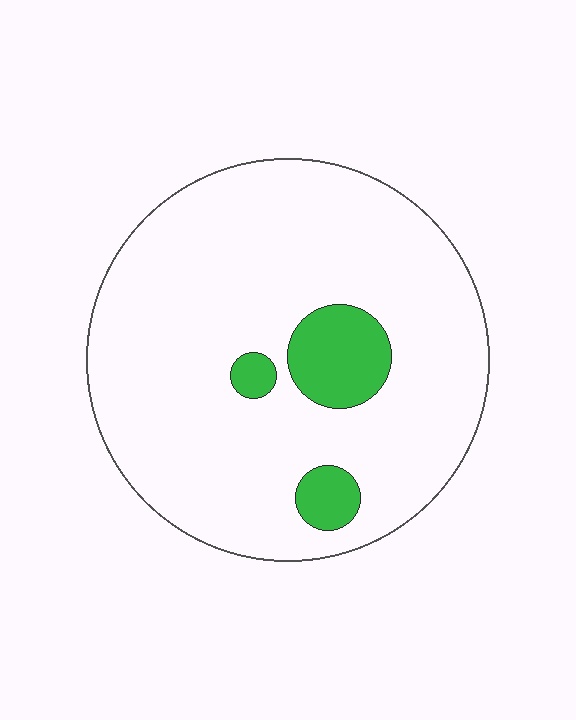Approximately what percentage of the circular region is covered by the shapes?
Approximately 10%.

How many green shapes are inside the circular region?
3.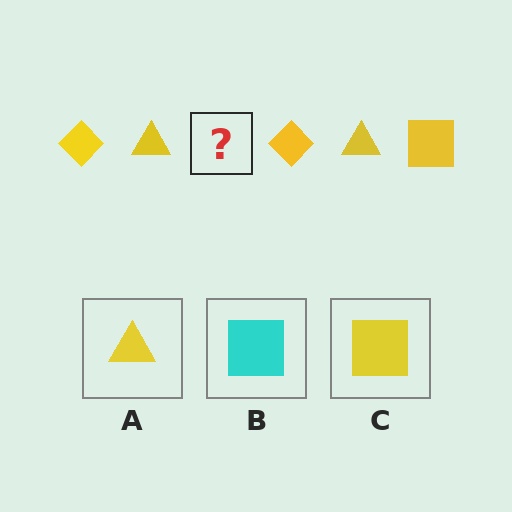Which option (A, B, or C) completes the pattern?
C.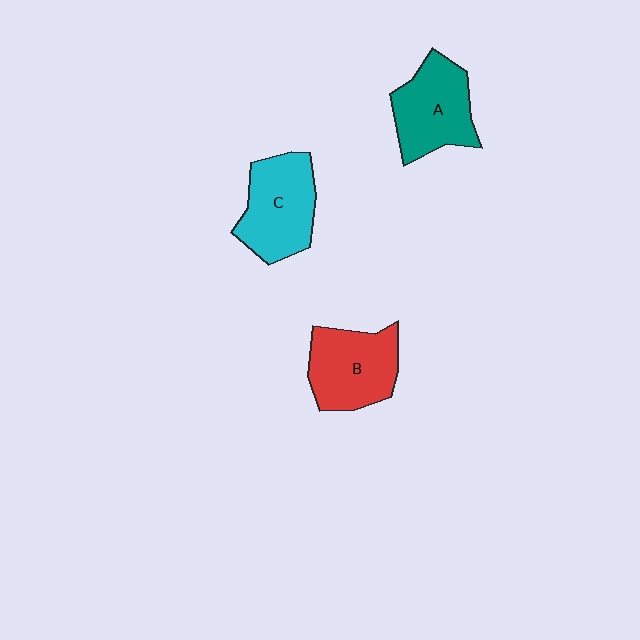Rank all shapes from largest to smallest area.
From largest to smallest: C (cyan), B (red), A (teal).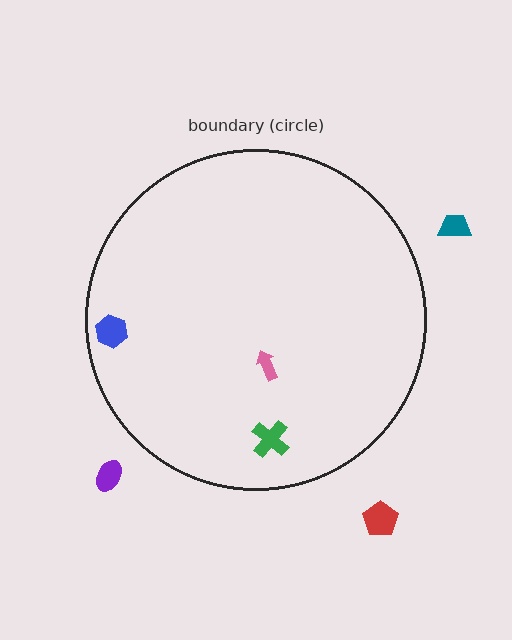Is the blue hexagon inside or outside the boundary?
Inside.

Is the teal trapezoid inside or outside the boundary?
Outside.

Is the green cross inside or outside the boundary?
Inside.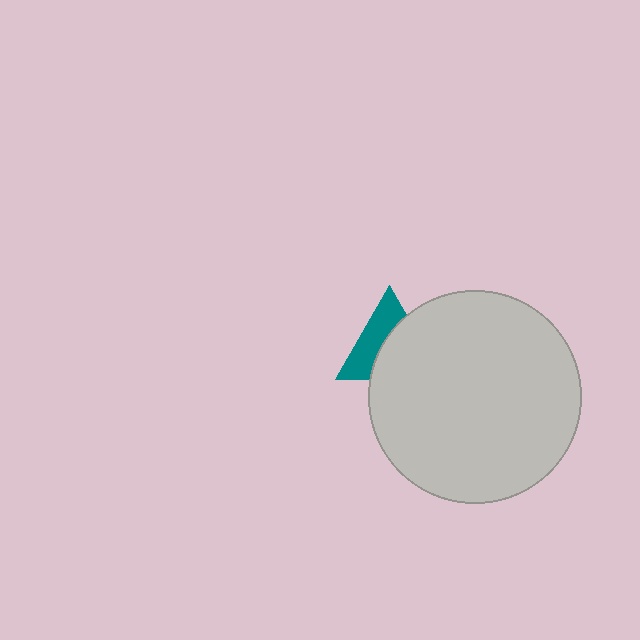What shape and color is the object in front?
The object in front is a light gray circle.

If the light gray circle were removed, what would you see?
You would see the complete teal triangle.